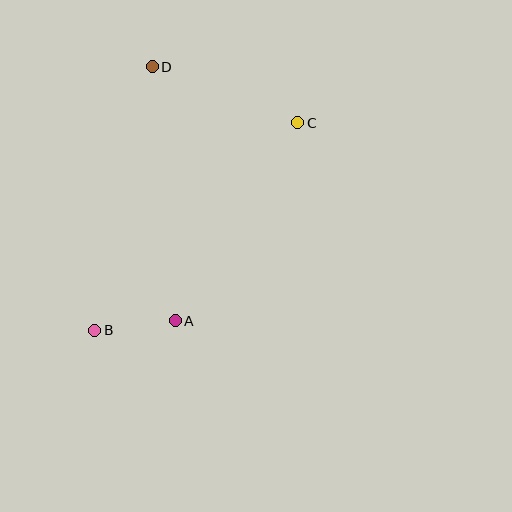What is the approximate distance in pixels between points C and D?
The distance between C and D is approximately 156 pixels.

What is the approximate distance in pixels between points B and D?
The distance between B and D is approximately 270 pixels.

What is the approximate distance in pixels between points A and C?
The distance between A and C is approximately 233 pixels.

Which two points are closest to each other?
Points A and B are closest to each other.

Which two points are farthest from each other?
Points B and C are farthest from each other.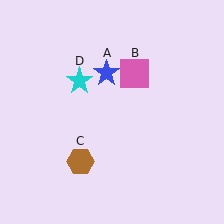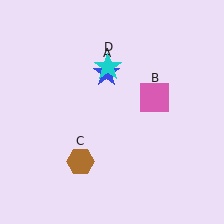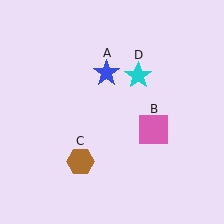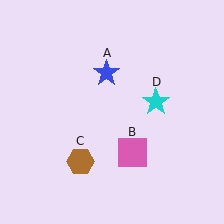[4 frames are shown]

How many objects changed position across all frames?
2 objects changed position: pink square (object B), cyan star (object D).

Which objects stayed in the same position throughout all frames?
Blue star (object A) and brown hexagon (object C) remained stationary.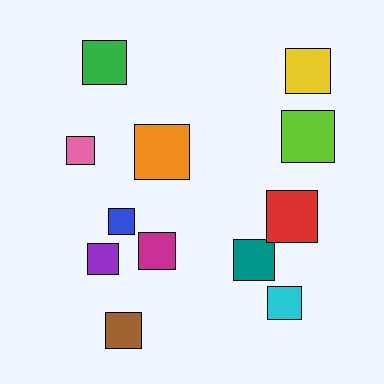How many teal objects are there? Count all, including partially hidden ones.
There is 1 teal object.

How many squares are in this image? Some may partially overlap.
There are 12 squares.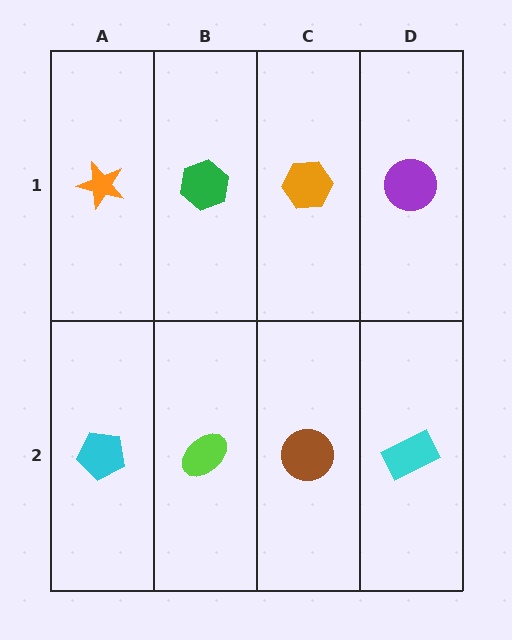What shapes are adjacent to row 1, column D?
A cyan rectangle (row 2, column D), an orange hexagon (row 1, column C).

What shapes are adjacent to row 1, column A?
A cyan pentagon (row 2, column A), a green hexagon (row 1, column B).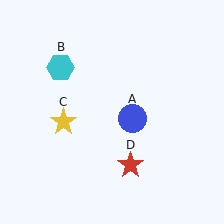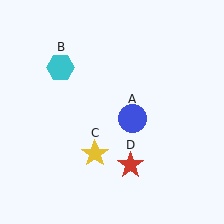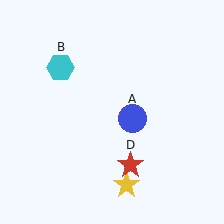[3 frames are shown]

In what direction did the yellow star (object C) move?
The yellow star (object C) moved down and to the right.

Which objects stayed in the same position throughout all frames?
Blue circle (object A) and cyan hexagon (object B) and red star (object D) remained stationary.